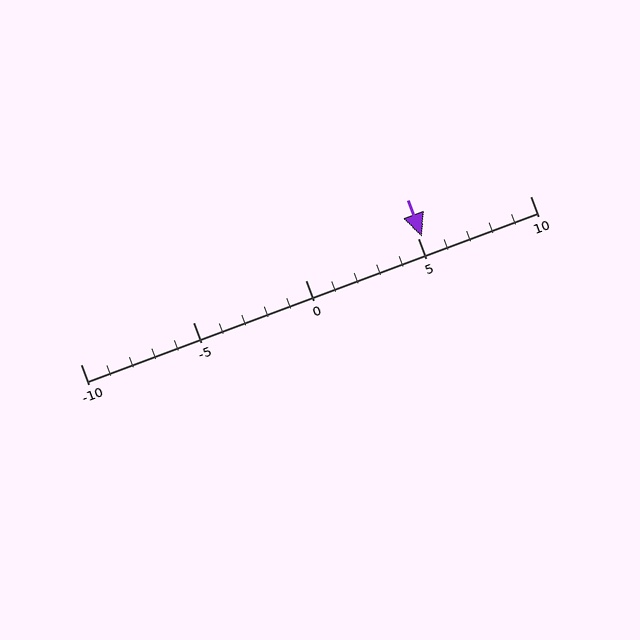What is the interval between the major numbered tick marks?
The major tick marks are spaced 5 units apart.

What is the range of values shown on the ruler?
The ruler shows values from -10 to 10.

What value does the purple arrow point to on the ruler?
The purple arrow points to approximately 5.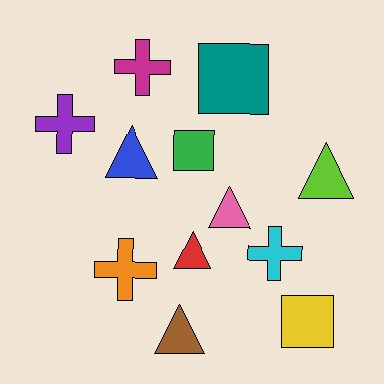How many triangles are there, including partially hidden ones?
There are 5 triangles.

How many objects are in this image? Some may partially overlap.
There are 12 objects.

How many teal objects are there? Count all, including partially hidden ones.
There is 1 teal object.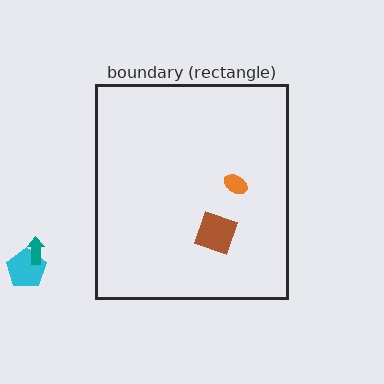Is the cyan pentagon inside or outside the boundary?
Outside.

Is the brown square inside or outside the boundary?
Inside.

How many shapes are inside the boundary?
2 inside, 2 outside.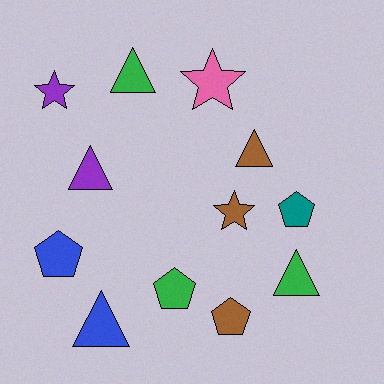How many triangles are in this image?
There are 5 triangles.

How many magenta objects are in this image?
There are no magenta objects.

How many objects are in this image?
There are 12 objects.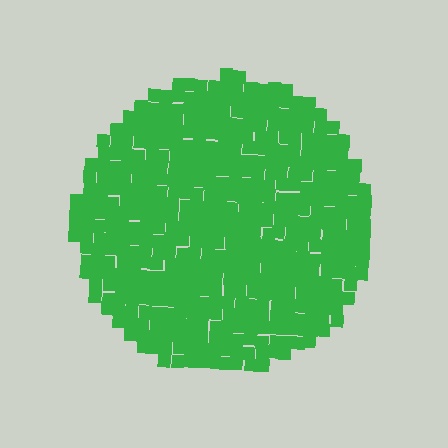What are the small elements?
The small elements are squares.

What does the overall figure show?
The overall figure shows a circle.